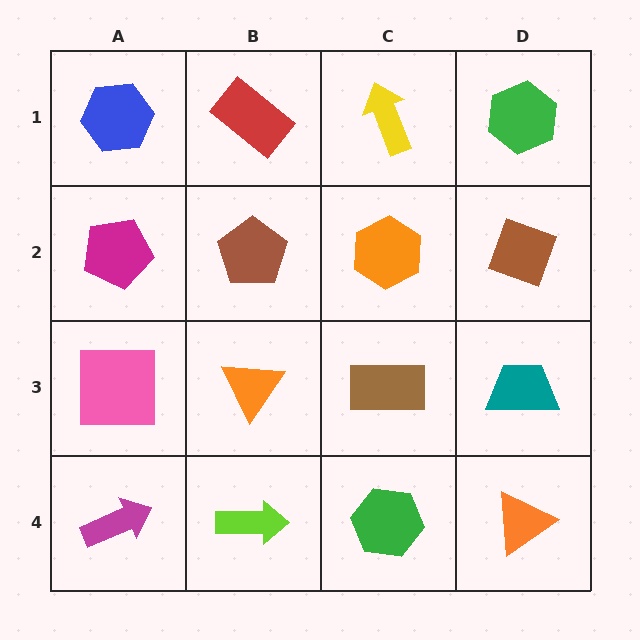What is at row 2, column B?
A brown pentagon.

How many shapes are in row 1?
4 shapes.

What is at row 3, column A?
A pink square.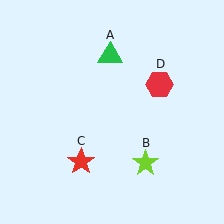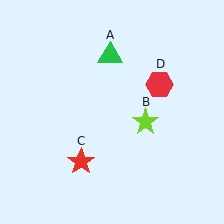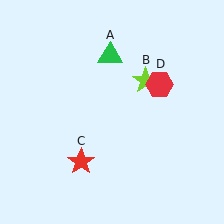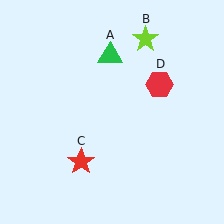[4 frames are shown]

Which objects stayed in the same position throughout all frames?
Green triangle (object A) and red star (object C) and red hexagon (object D) remained stationary.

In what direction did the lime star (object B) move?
The lime star (object B) moved up.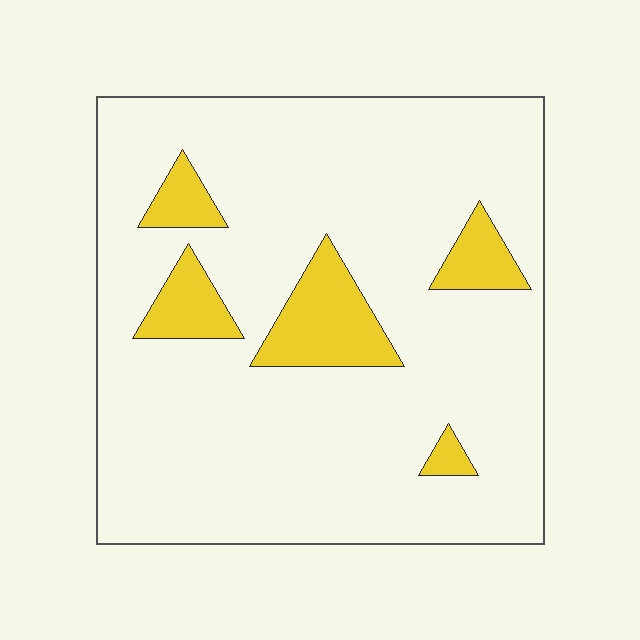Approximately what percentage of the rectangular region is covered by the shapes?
Approximately 15%.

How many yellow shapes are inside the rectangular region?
5.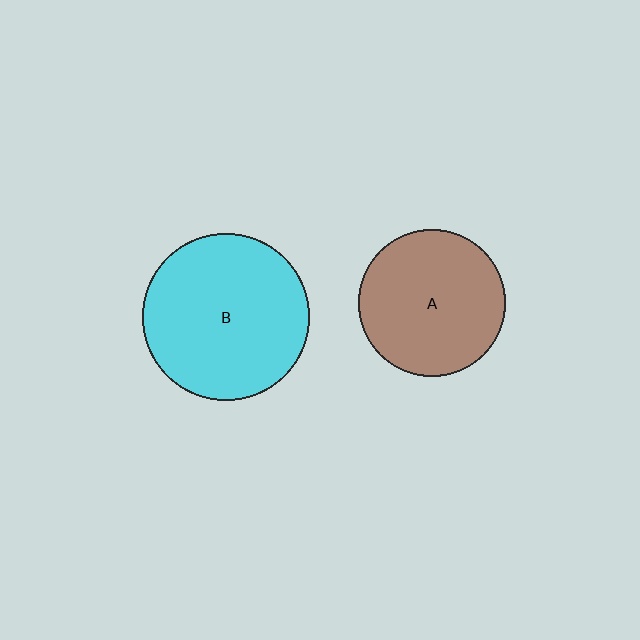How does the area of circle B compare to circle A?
Approximately 1.3 times.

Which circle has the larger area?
Circle B (cyan).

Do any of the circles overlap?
No, none of the circles overlap.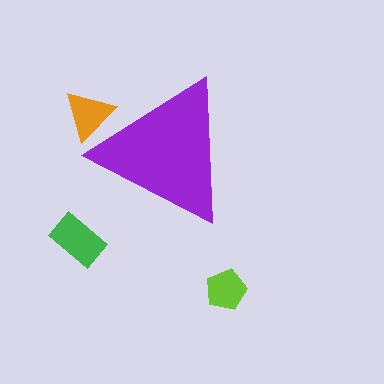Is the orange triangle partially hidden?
Yes, the orange triangle is partially hidden behind the purple triangle.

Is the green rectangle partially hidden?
No, the green rectangle is fully visible.